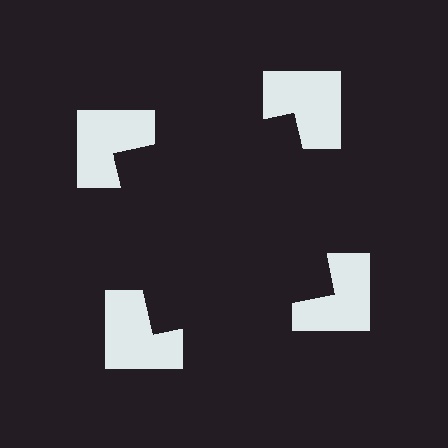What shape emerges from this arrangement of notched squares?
An illusory square — its edges are inferred from the aligned wedge cuts in the notched squares, not physically drawn.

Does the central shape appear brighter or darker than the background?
It typically appears slightly darker than the background, even though no actual brightness change is drawn.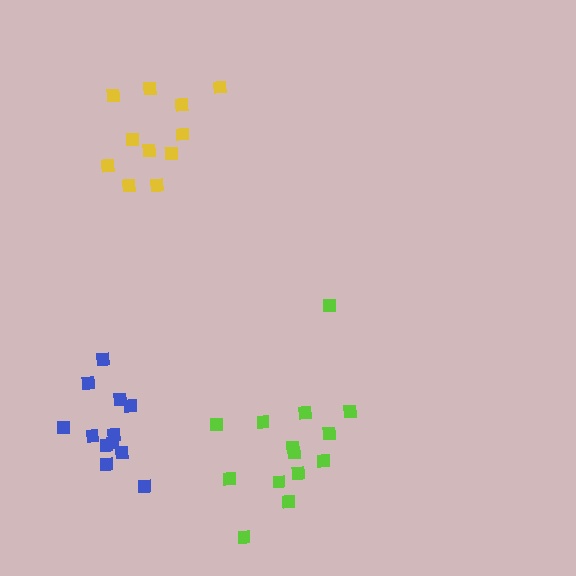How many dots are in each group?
Group 1: 14 dots, Group 2: 12 dots, Group 3: 11 dots (37 total).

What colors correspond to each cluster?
The clusters are colored: lime, blue, yellow.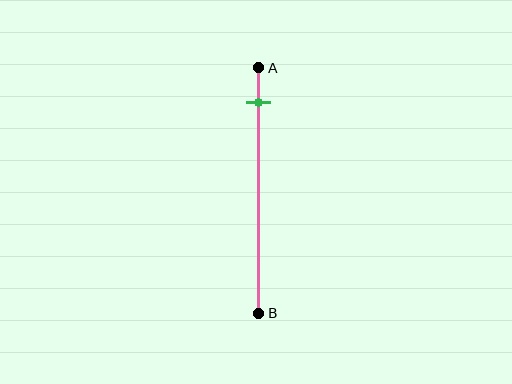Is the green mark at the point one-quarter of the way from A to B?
No, the mark is at about 15% from A, not at the 25% one-quarter point.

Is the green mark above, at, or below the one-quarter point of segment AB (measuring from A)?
The green mark is above the one-quarter point of segment AB.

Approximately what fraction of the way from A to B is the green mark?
The green mark is approximately 15% of the way from A to B.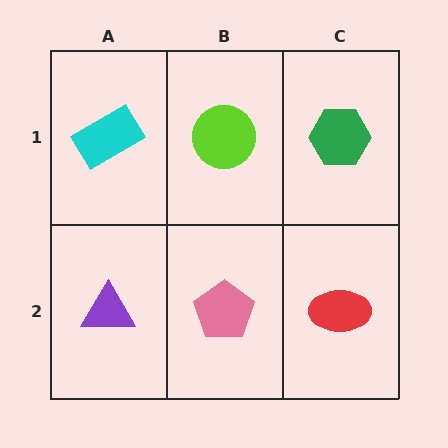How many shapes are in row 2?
3 shapes.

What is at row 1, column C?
A green hexagon.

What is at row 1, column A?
A cyan rectangle.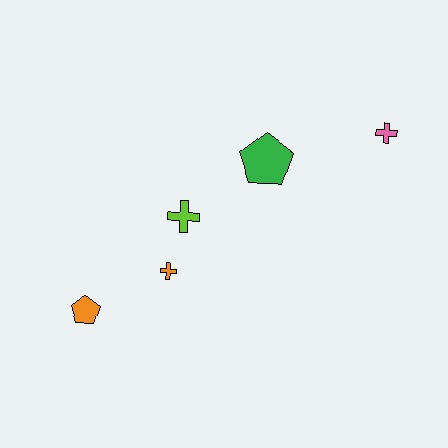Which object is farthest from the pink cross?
The orange pentagon is farthest from the pink cross.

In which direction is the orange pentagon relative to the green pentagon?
The orange pentagon is to the left of the green pentagon.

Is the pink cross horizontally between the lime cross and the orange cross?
No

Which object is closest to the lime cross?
The orange cross is closest to the lime cross.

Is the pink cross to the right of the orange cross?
Yes